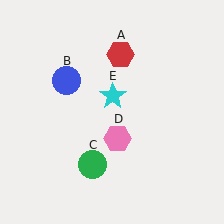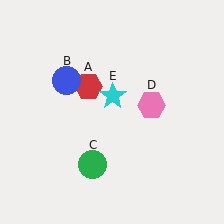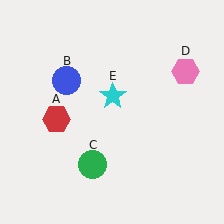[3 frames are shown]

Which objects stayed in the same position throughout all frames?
Blue circle (object B) and green circle (object C) and cyan star (object E) remained stationary.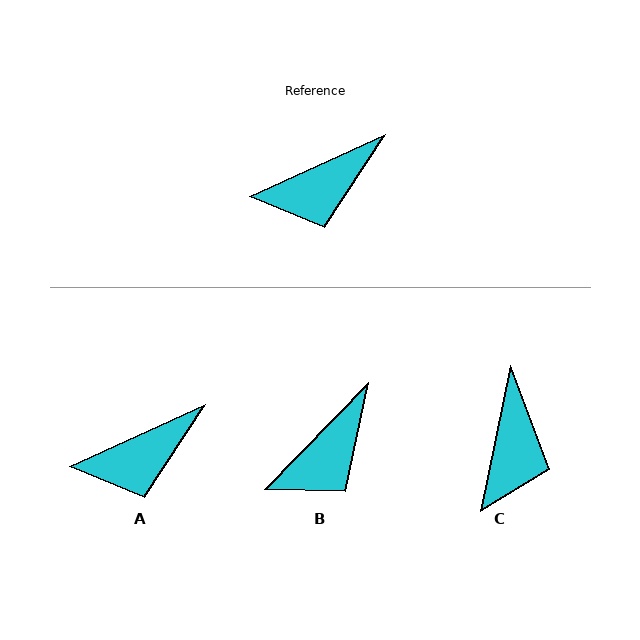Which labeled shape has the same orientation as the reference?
A.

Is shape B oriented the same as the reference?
No, it is off by about 21 degrees.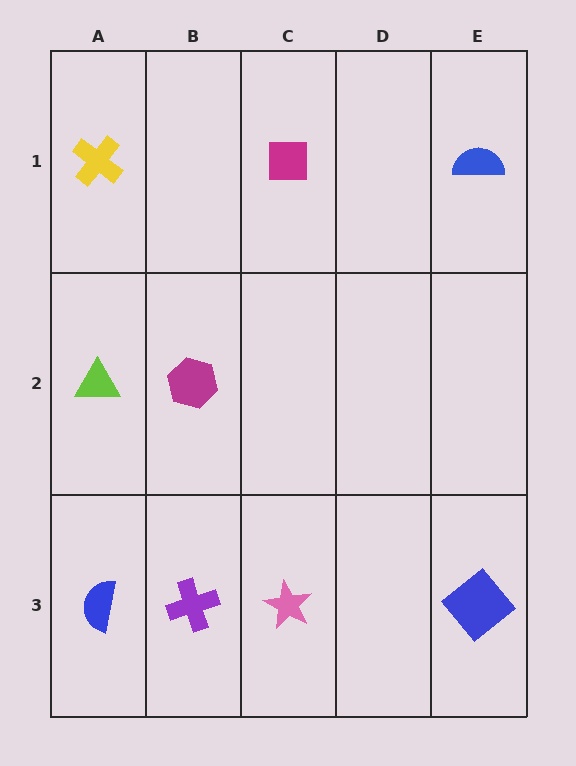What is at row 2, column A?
A lime triangle.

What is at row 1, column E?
A blue semicircle.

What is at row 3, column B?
A purple cross.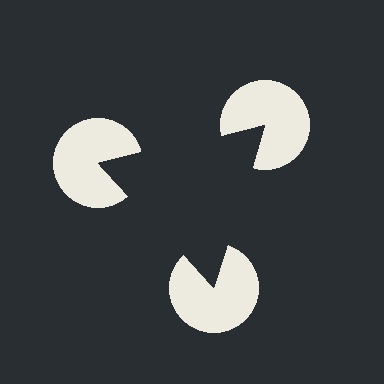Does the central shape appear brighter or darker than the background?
It typically appears slightly darker than the background, even though no actual brightness change is drawn.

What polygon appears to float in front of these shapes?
An illusory triangle — its edges are inferred from the aligned wedge cuts in the pac-man discs, not physically drawn.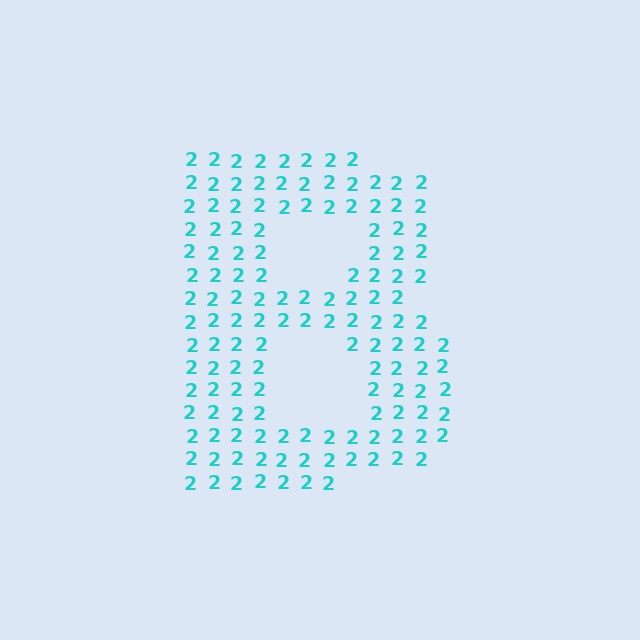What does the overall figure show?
The overall figure shows the letter B.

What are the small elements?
The small elements are digit 2's.